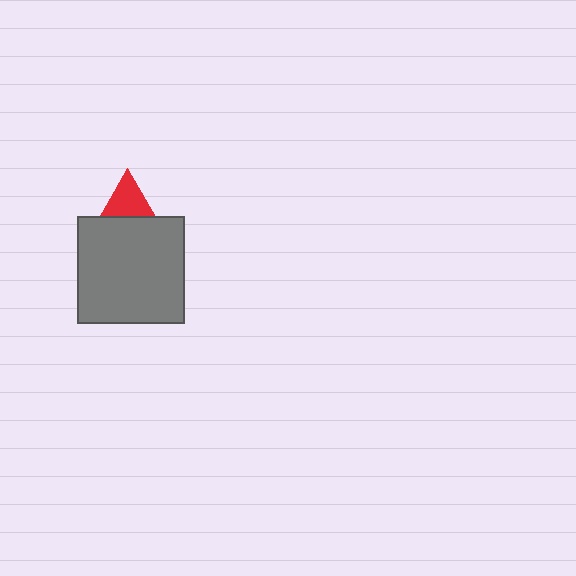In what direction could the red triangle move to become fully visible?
The red triangle could move up. That would shift it out from behind the gray square entirely.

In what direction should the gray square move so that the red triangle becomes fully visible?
The gray square should move down. That is the shortest direction to clear the overlap and leave the red triangle fully visible.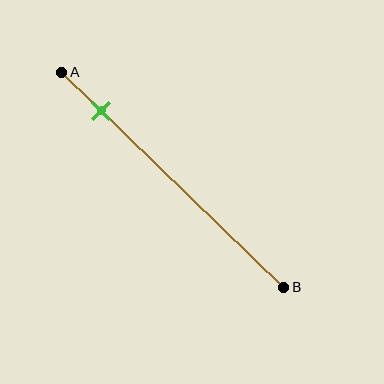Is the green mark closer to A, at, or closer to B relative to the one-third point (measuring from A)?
The green mark is closer to point A than the one-third point of segment AB.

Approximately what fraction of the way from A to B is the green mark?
The green mark is approximately 20% of the way from A to B.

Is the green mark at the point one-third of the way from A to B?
No, the mark is at about 20% from A, not at the 33% one-third point.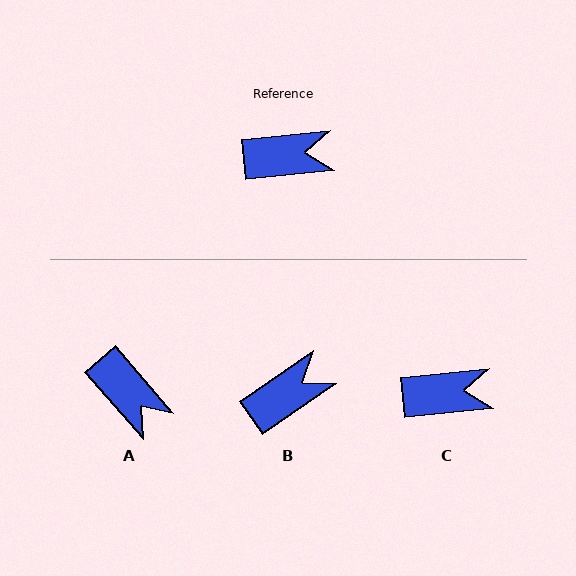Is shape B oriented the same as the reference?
No, it is off by about 29 degrees.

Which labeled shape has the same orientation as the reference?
C.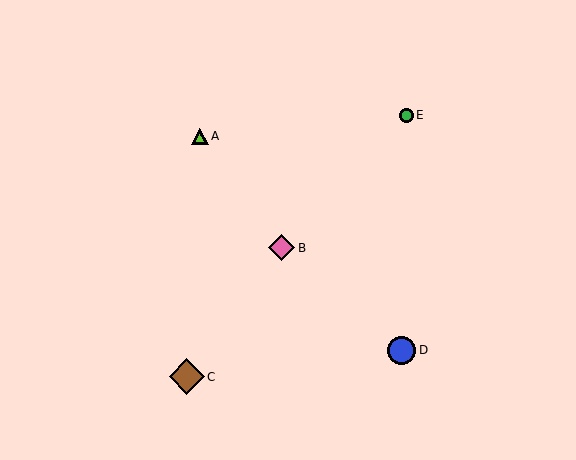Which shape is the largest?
The brown diamond (labeled C) is the largest.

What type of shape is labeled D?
Shape D is a blue circle.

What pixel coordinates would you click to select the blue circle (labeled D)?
Click at (401, 350) to select the blue circle D.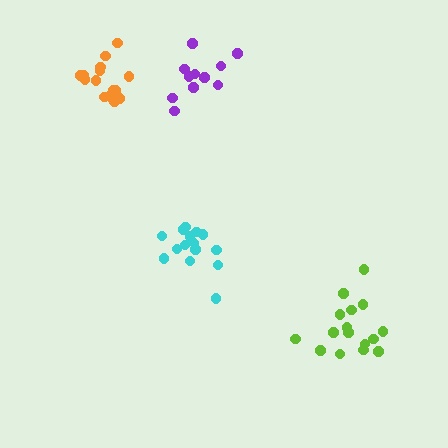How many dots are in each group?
Group 1: 15 dots, Group 2: 11 dots, Group 3: 16 dots, Group 4: 16 dots (58 total).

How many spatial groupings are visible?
There are 4 spatial groupings.